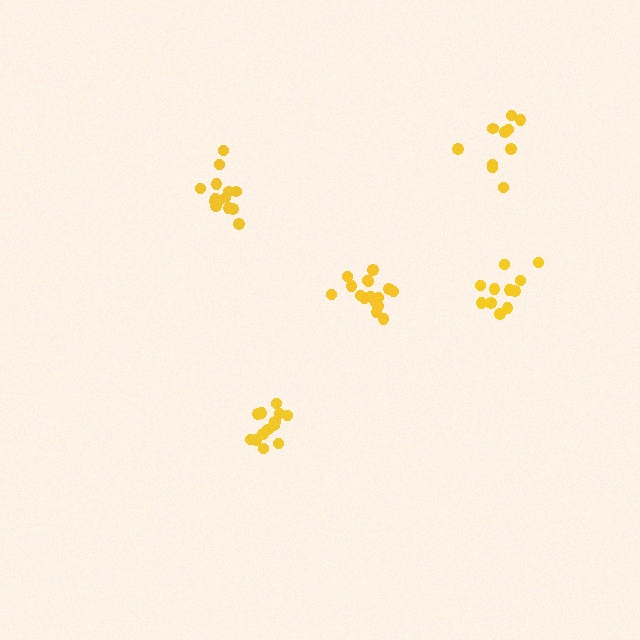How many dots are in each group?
Group 1: 13 dots, Group 2: 11 dots, Group 3: 16 dots, Group 4: 14 dots, Group 5: 10 dots (64 total).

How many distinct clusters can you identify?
There are 5 distinct clusters.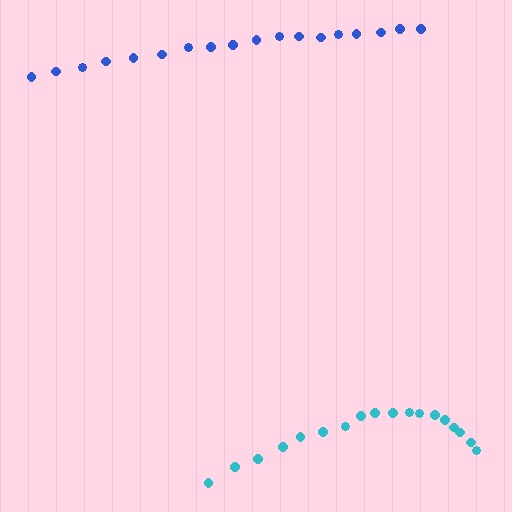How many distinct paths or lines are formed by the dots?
There are 2 distinct paths.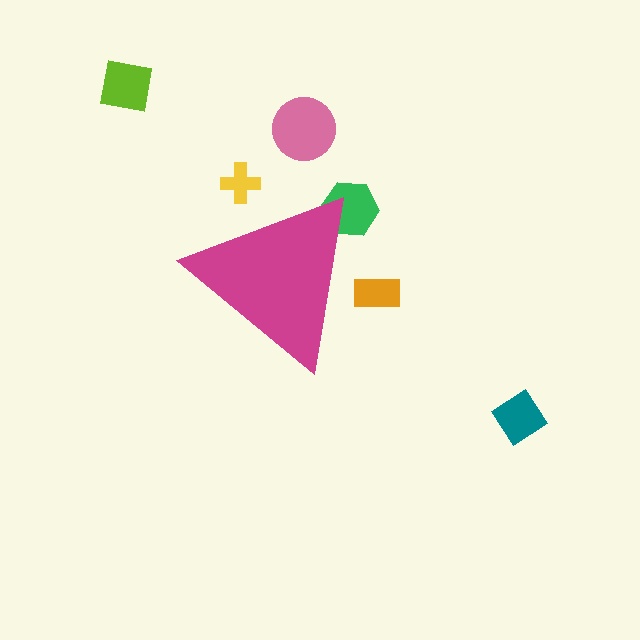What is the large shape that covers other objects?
A magenta triangle.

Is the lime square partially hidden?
No, the lime square is fully visible.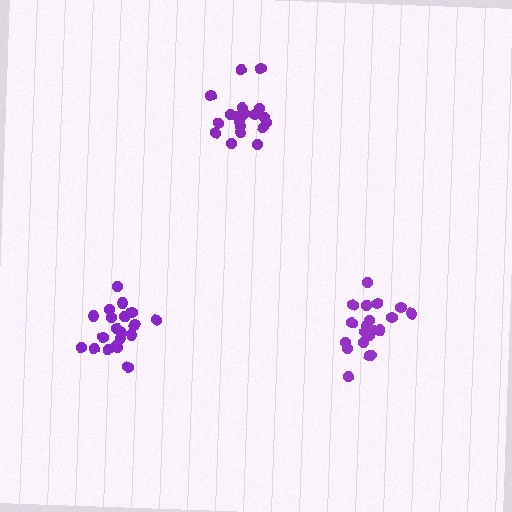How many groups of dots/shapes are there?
There are 3 groups.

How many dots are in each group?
Group 1: 20 dots, Group 2: 20 dots, Group 3: 20 dots (60 total).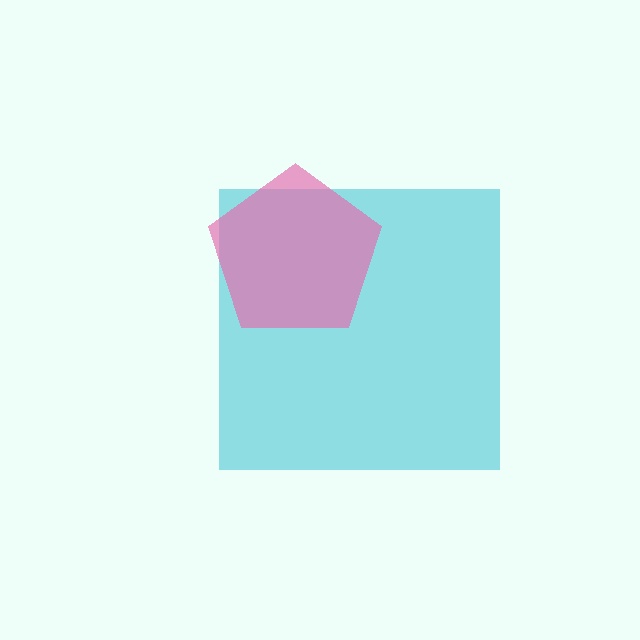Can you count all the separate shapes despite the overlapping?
Yes, there are 2 separate shapes.